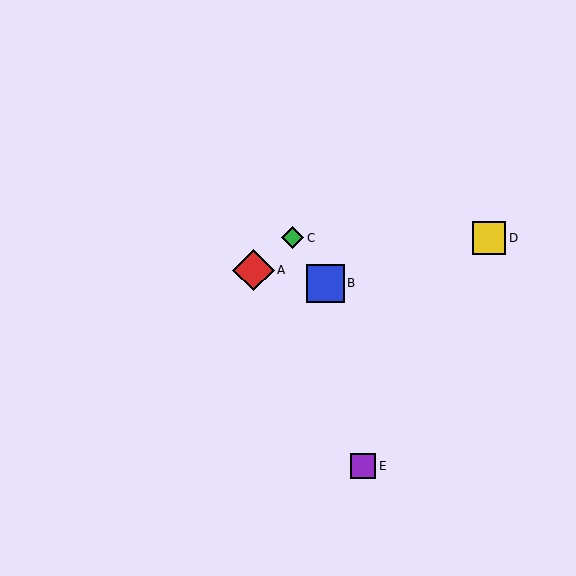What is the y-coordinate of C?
Object C is at y≈238.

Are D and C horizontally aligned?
Yes, both are at y≈238.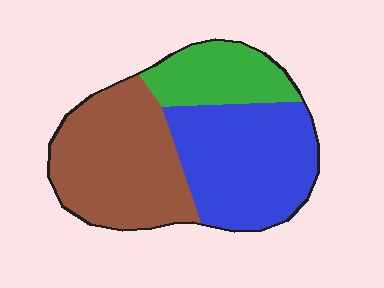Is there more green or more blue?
Blue.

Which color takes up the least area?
Green, at roughly 20%.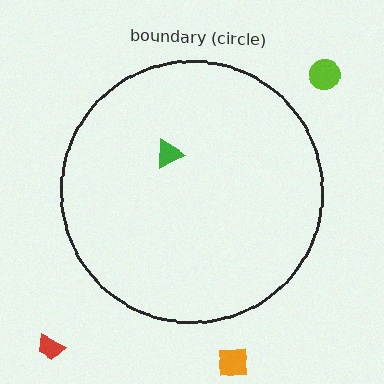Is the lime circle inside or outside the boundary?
Outside.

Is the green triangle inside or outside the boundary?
Inside.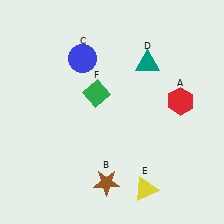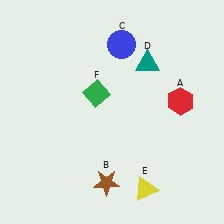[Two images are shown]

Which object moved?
The blue circle (C) moved right.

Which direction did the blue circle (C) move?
The blue circle (C) moved right.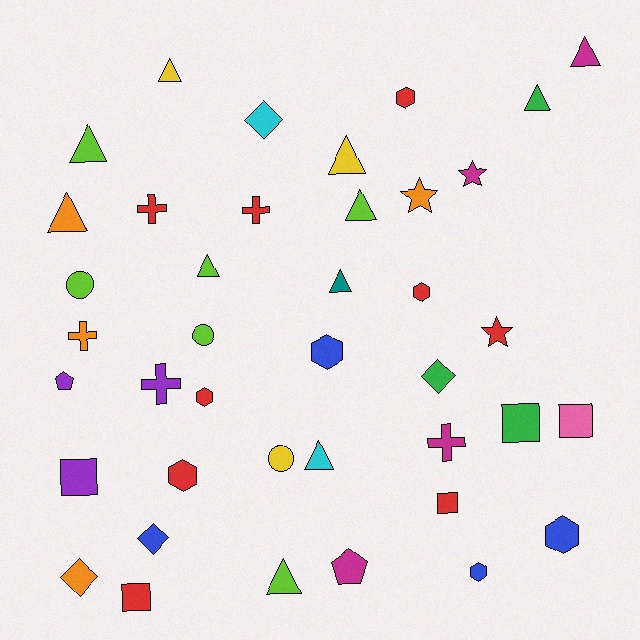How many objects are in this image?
There are 40 objects.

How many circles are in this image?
There are 3 circles.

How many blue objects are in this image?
There are 4 blue objects.